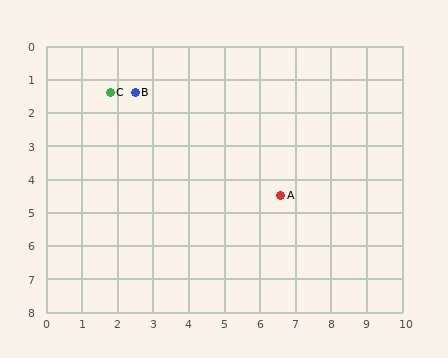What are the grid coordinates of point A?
Point A is at approximately (6.6, 4.5).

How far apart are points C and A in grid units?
Points C and A are about 5.7 grid units apart.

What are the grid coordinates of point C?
Point C is at approximately (1.8, 1.4).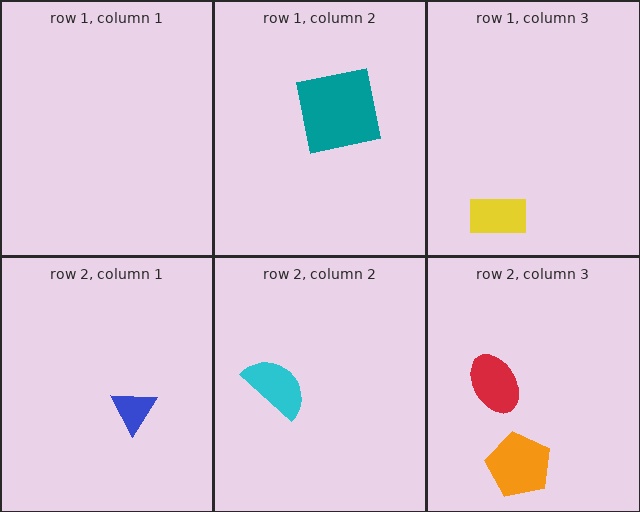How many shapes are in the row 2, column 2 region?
1.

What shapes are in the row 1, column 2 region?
The teal square.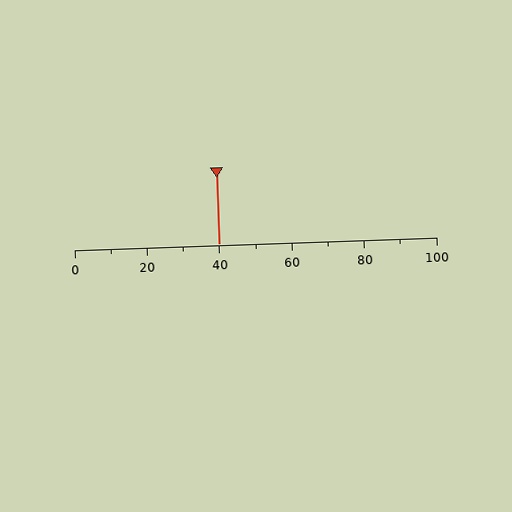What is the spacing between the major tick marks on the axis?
The major ticks are spaced 20 apart.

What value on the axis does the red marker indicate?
The marker indicates approximately 40.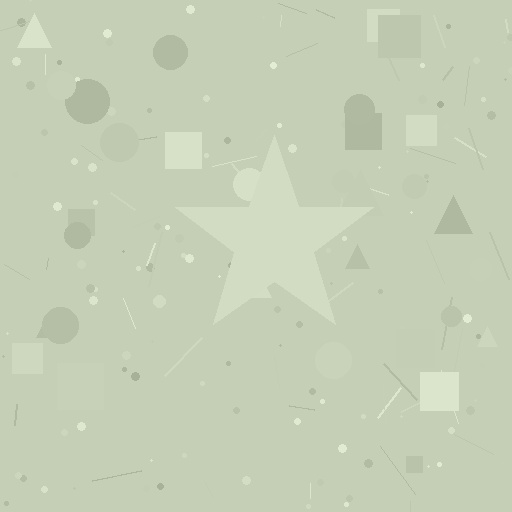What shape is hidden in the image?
A star is hidden in the image.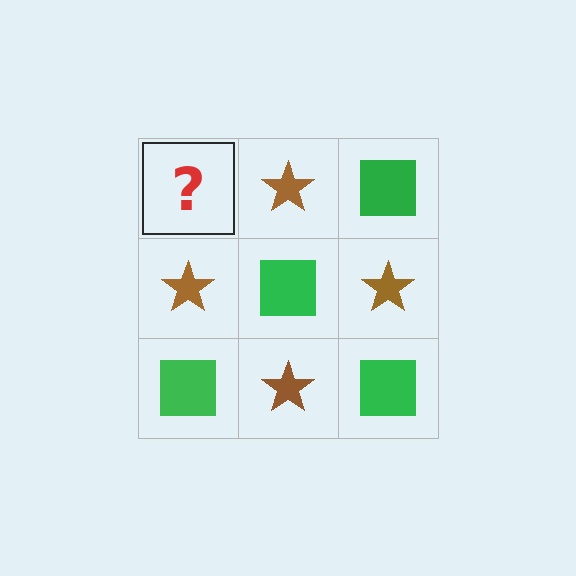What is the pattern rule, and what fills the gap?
The rule is that it alternates green square and brown star in a checkerboard pattern. The gap should be filled with a green square.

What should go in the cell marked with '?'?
The missing cell should contain a green square.